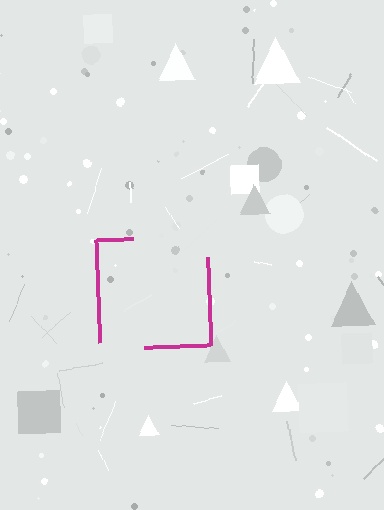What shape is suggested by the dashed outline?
The dashed outline suggests a square.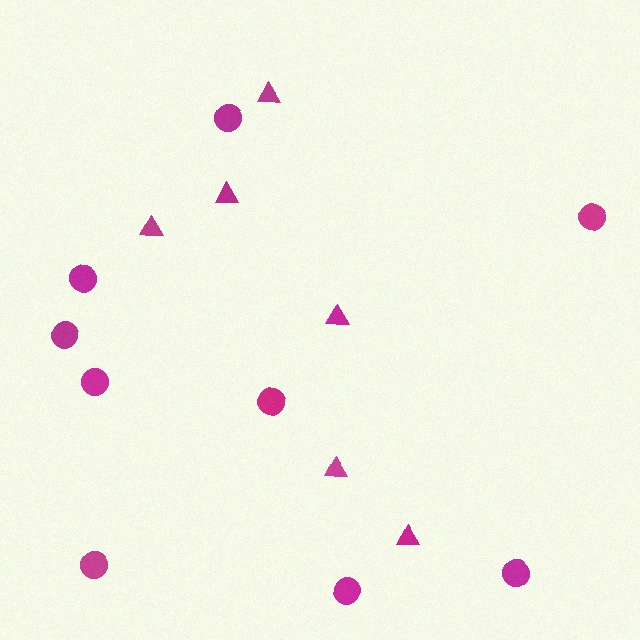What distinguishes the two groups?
There are 2 groups: one group of triangles (6) and one group of circles (9).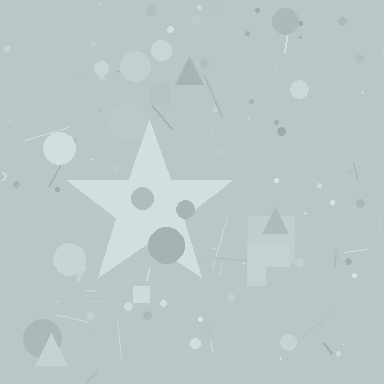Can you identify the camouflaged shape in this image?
The camouflaged shape is a star.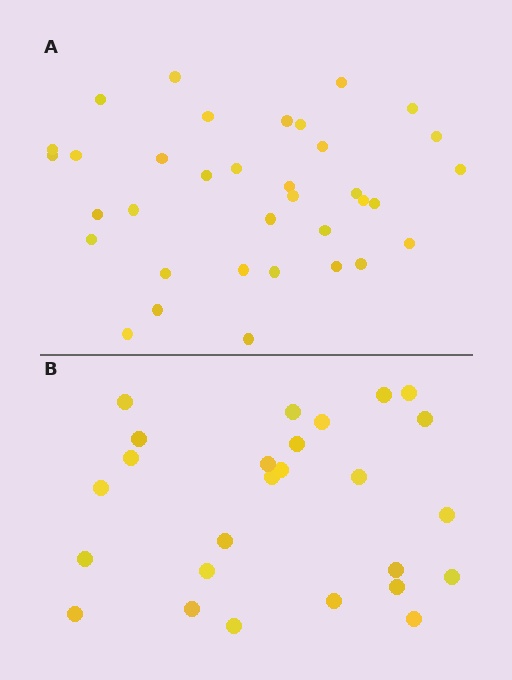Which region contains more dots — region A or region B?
Region A (the top region) has more dots.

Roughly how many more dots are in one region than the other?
Region A has roughly 8 or so more dots than region B.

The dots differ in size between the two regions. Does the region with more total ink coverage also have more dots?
No. Region B has more total ink coverage because its dots are larger, but region A actually contains more individual dots. Total area can be misleading — the number of items is what matters here.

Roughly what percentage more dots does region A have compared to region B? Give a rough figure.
About 35% more.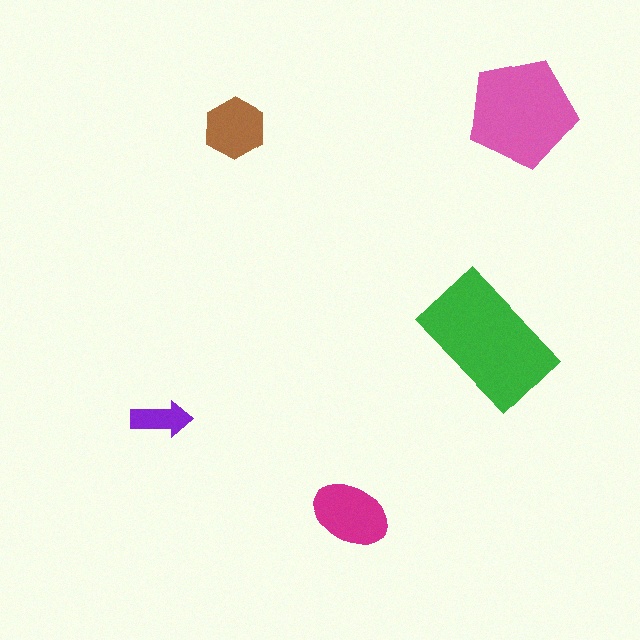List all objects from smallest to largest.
The purple arrow, the brown hexagon, the magenta ellipse, the pink pentagon, the green rectangle.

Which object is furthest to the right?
The pink pentagon is rightmost.